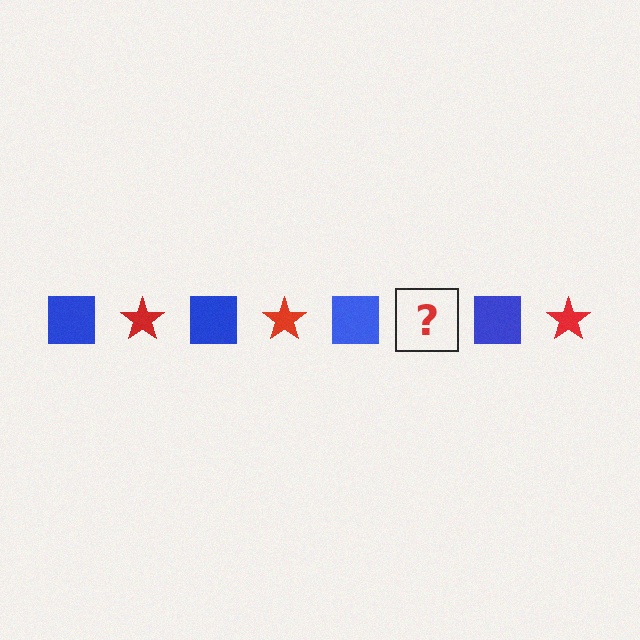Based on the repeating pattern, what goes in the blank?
The blank should be a red star.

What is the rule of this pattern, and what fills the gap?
The rule is that the pattern alternates between blue square and red star. The gap should be filled with a red star.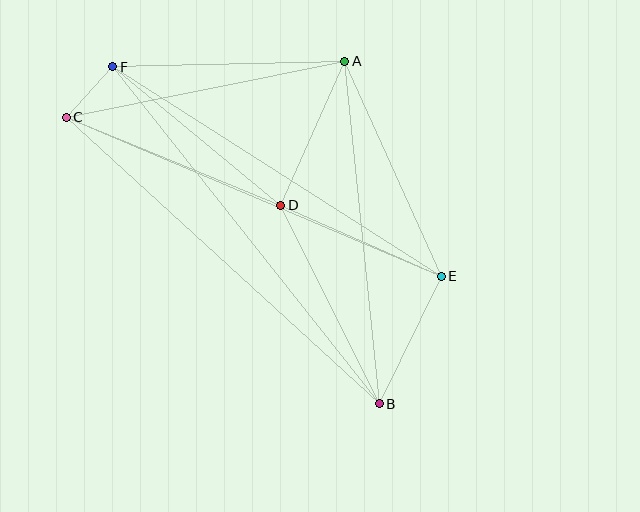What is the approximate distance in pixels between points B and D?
The distance between B and D is approximately 222 pixels.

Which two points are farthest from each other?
Points B and F are farthest from each other.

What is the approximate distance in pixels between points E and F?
The distance between E and F is approximately 390 pixels.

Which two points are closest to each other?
Points C and F are closest to each other.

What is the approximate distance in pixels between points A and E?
The distance between A and E is approximately 236 pixels.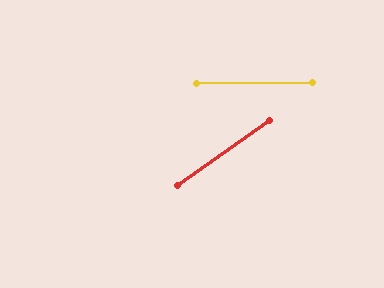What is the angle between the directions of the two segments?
Approximately 35 degrees.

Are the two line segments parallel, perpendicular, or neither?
Neither parallel nor perpendicular — they differ by about 35°.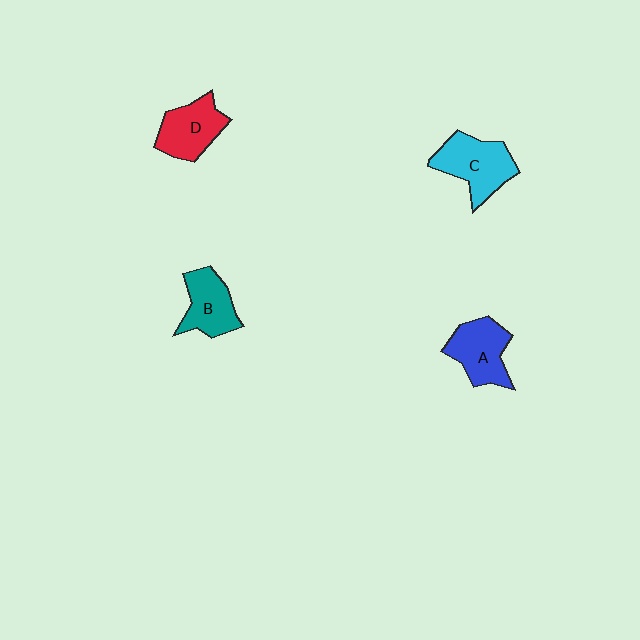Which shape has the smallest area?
Shape B (teal).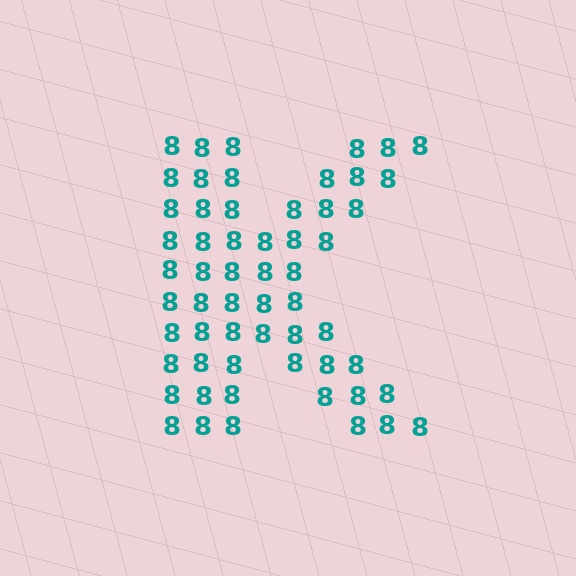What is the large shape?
The large shape is the letter K.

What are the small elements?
The small elements are digit 8's.